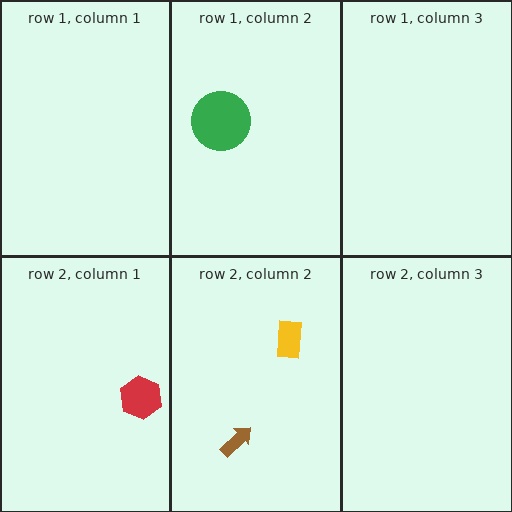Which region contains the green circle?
The row 1, column 2 region.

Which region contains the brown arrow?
The row 2, column 2 region.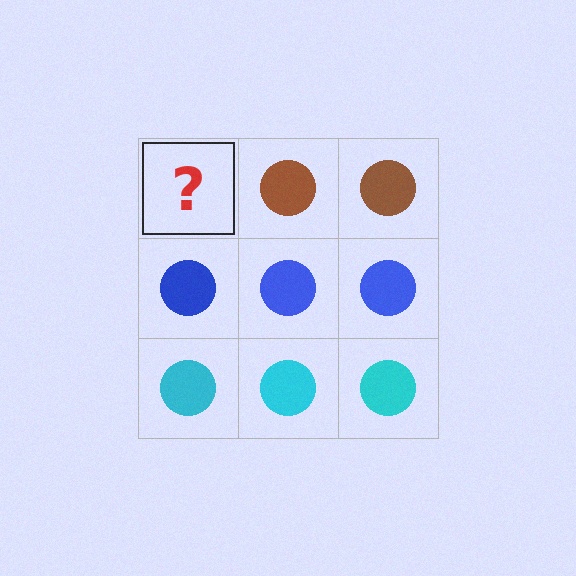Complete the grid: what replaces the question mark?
The question mark should be replaced with a brown circle.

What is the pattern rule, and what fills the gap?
The rule is that each row has a consistent color. The gap should be filled with a brown circle.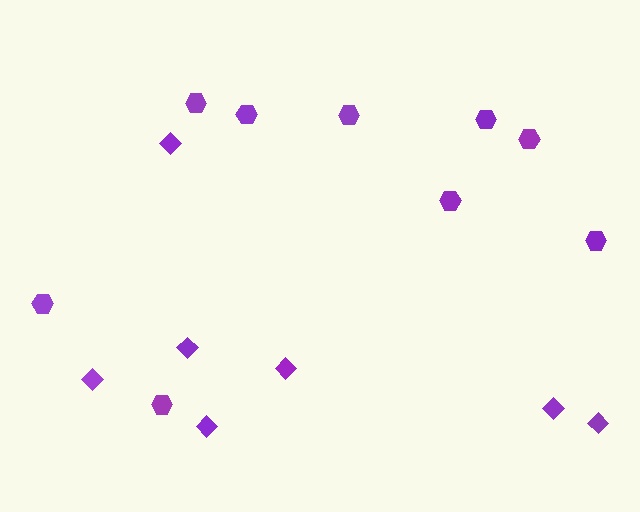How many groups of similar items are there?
There are 2 groups: one group of hexagons (9) and one group of diamonds (7).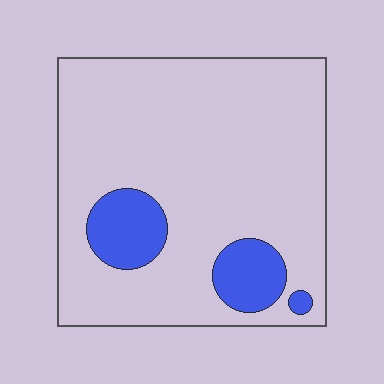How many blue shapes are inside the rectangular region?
3.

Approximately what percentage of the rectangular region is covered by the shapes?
Approximately 15%.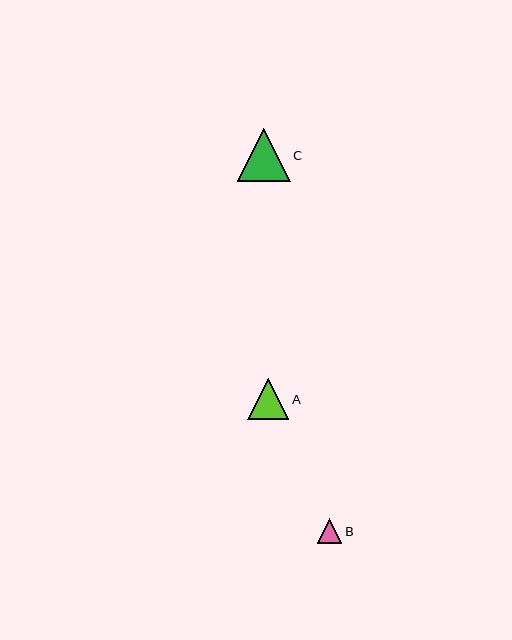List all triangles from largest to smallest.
From largest to smallest: C, A, B.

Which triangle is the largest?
Triangle C is the largest with a size of approximately 53 pixels.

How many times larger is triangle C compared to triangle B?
Triangle C is approximately 2.2 times the size of triangle B.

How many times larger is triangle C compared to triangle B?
Triangle C is approximately 2.2 times the size of triangle B.